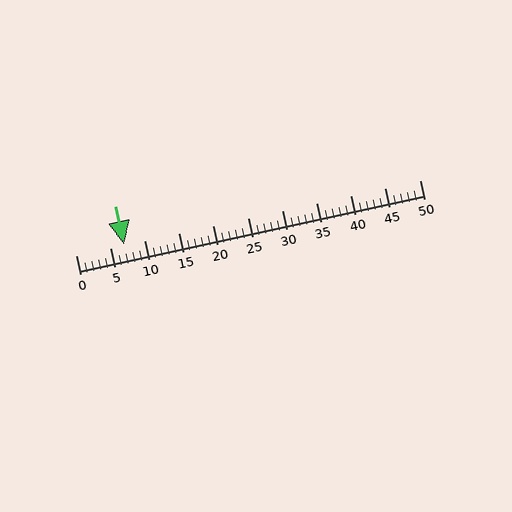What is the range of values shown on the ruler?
The ruler shows values from 0 to 50.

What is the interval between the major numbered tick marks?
The major tick marks are spaced 5 units apart.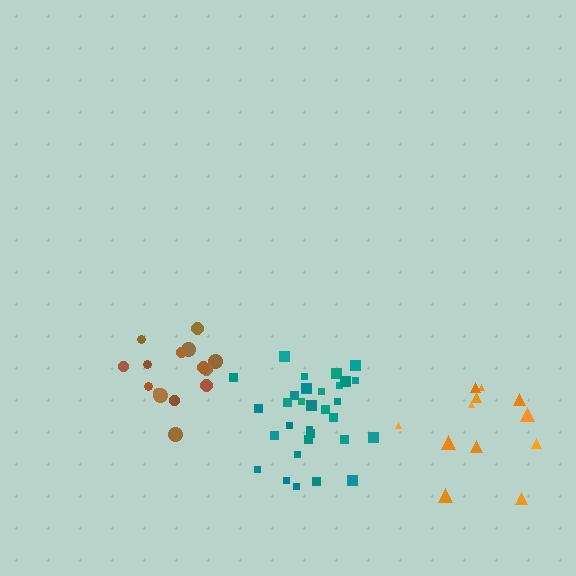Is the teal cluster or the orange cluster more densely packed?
Teal.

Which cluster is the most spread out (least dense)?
Orange.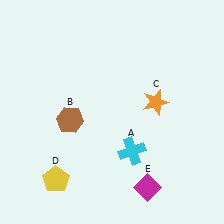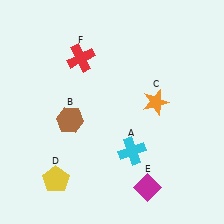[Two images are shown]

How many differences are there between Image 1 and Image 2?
There is 1 difference between the two images.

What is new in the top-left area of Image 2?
A red cross (F) was added in the top-left area of Image 2.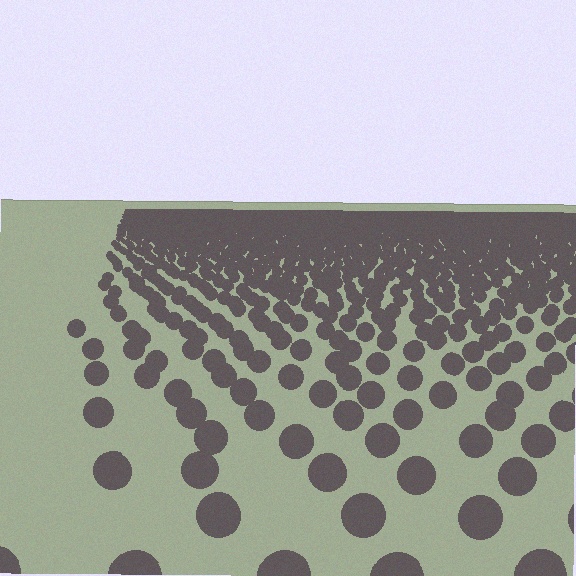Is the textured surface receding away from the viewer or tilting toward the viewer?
The surface is receding away from the viewer. Texture elements get smaller and denser toward the top.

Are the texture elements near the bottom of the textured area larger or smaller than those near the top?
Larger. Near the bottom, elements are closer to the viewer and appear at a bigger on-screen size.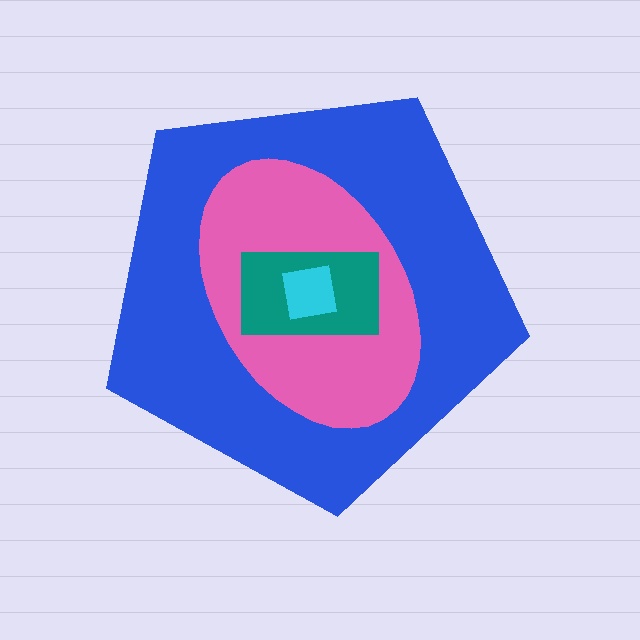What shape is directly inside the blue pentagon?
The pink ellipse.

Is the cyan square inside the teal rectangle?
Yes.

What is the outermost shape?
The blue pentagon.